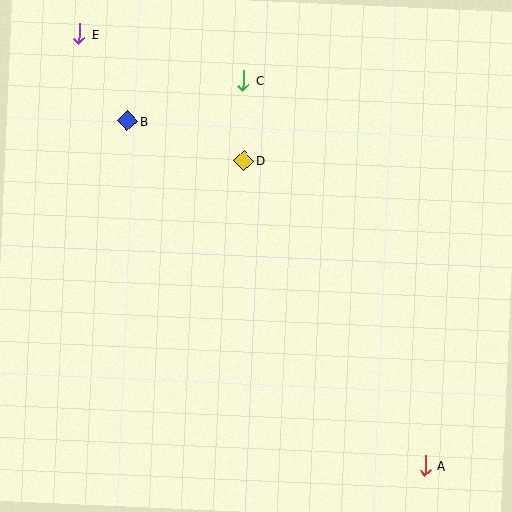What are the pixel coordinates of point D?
Point D is at (244, 161).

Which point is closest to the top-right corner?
Point C is closest to the top-right corner.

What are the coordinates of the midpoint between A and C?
The midpoint between A and C is at (334, 273).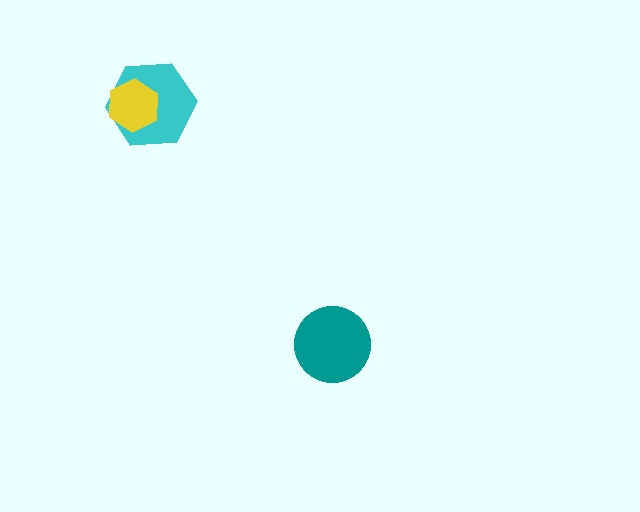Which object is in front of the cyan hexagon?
The yellow hexagon is in front of the cyan hexagon.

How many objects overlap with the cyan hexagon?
1 object overlaps with the cyan hexagon.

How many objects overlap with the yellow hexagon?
1 object overlaps with the yellow hexagon.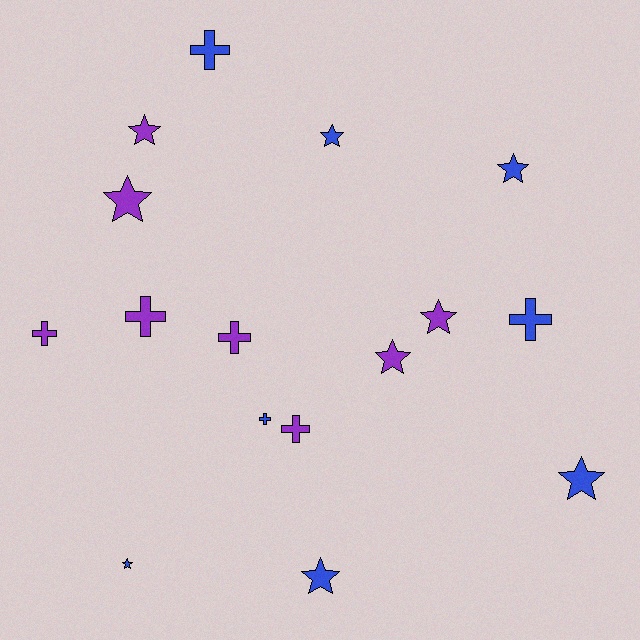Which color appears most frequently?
Purple, with 8 objects.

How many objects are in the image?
There are 16 objects.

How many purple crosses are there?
There are 4 purple crosses.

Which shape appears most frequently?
Star, with 9 objects.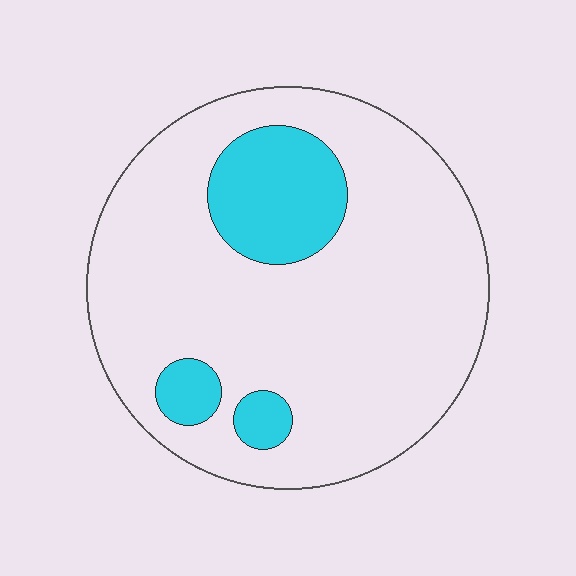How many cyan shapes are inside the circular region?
3.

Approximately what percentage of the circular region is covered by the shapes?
Approximately 15%.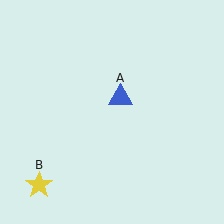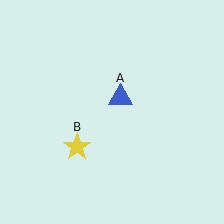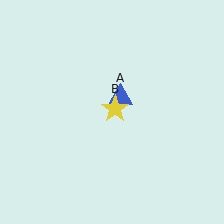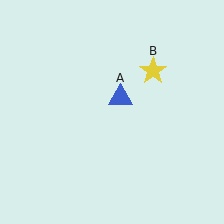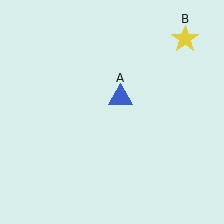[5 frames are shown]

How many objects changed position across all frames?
1 object changed position: yellow star (object B).